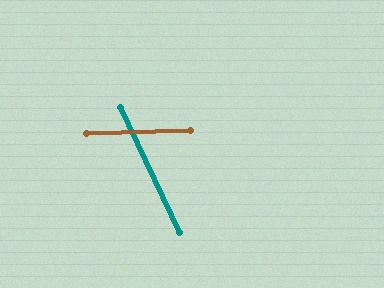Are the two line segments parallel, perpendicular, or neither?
Neither parallel nor perpendicular — they differ by about 66°.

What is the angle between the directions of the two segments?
Approximately 66 degrees.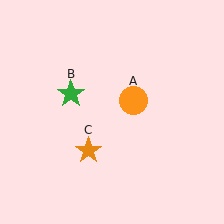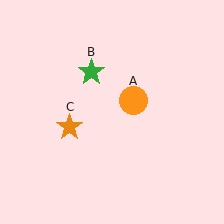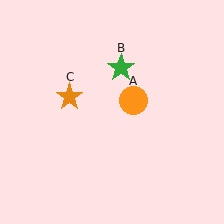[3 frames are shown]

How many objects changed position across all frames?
2 objects changed position: green star (object B), orange star (object C).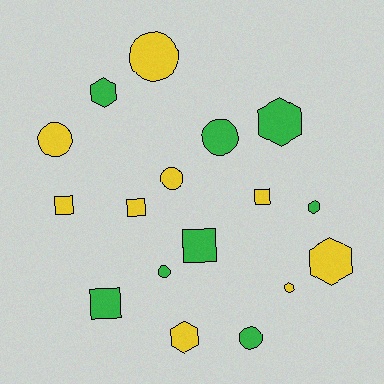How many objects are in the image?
There are 17 objects.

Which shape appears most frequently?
Circle, with 6 objects.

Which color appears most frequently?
Yellow, with 9 objects.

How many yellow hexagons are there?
There are 3 yellow hexagons.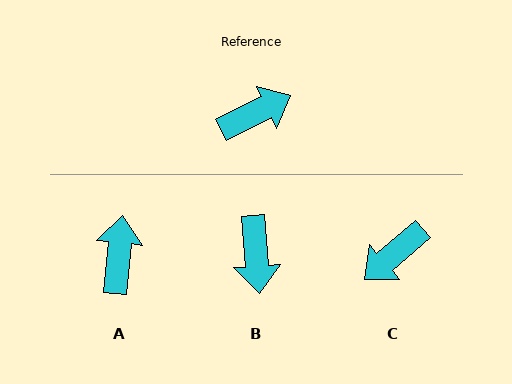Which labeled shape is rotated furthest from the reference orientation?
C, about 165 degrees away.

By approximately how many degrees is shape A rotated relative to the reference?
Approximately 58 degrees counter-clockwise.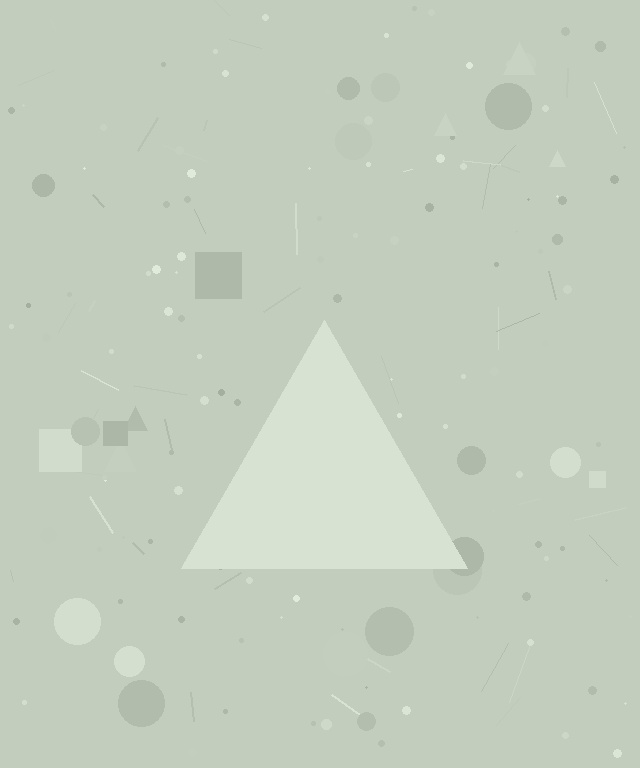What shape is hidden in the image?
A triangle is hidden in the image.